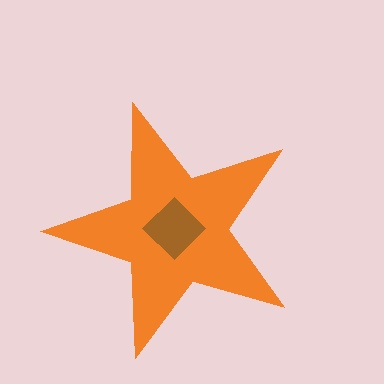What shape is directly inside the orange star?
The brown diamond.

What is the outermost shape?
The orange star.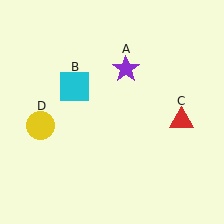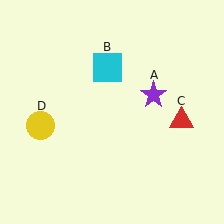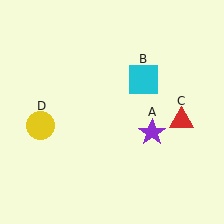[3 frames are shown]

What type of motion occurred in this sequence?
The purple star (object A), cyan square (object B) rotated clockwise around the center of the scene.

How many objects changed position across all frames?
2 objects changed position: purple star (object A), cyan square (object B).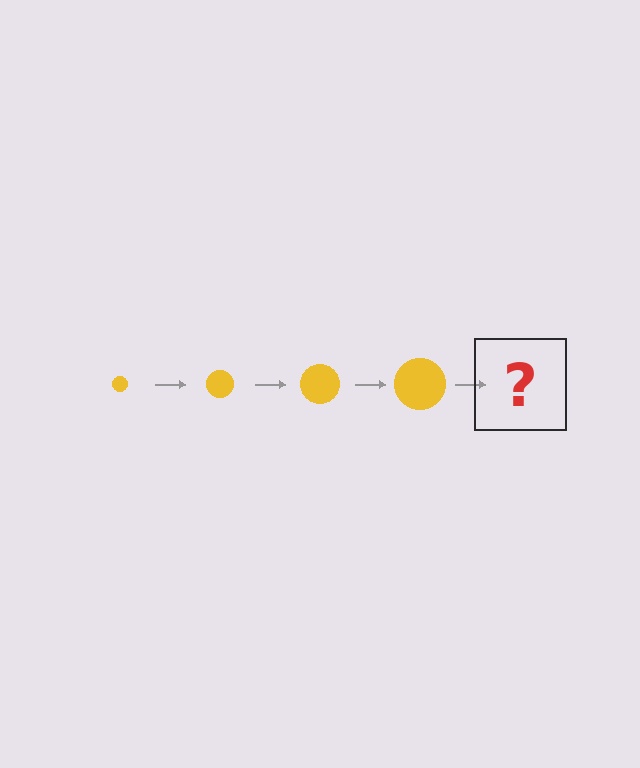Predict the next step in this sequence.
The next step is a yellow circle, larger than the previous one.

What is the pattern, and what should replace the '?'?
The pattern is that the circle gets progressively larger each step. The '?' should be a yellow circle, larger than the previous one.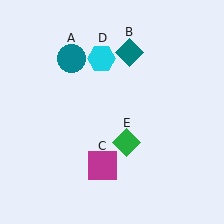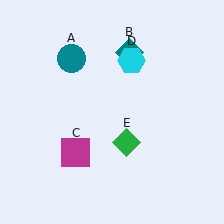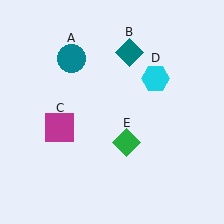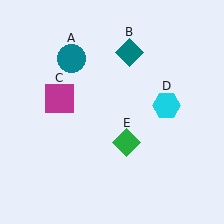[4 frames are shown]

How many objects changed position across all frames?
2 objects changed position: magenta square (object C), cyan hexagon (object D).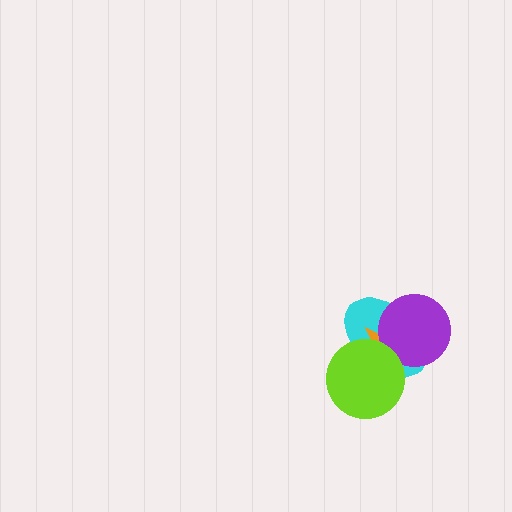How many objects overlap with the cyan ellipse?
3 objects overlap with the cyan ellipse.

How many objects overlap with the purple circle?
2 objects overlap with the purple circle.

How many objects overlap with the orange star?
3 objects overlap with the orange star.